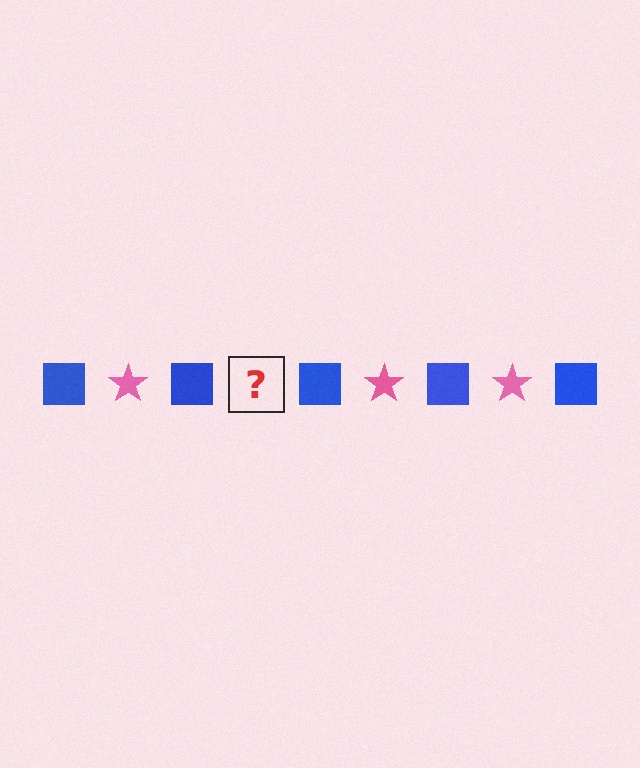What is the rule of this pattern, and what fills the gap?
The rule is that the pattern alternates between blue square and pink star. The gap should be filled with a pink star.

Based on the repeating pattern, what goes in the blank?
The blank should be a pink star.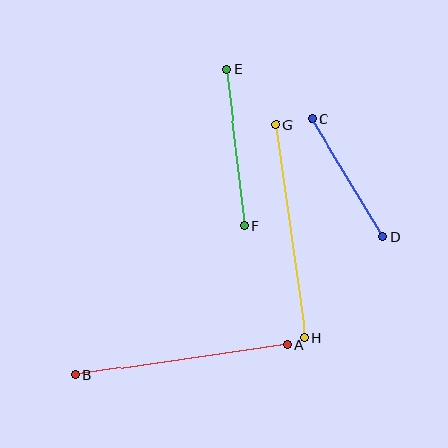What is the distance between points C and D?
The distance is approximately 137 pixels.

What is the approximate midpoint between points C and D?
The midpoint is at approximately (347, 178) pixels.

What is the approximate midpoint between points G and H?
The midpoint is at approximately (290, 231) pixels.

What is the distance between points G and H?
The distance is approximately 215 pixels.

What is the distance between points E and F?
The distance is approximately 157 pixels.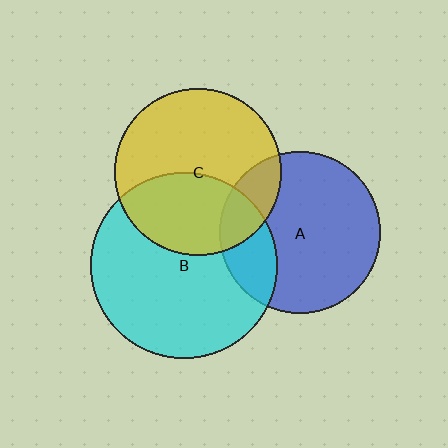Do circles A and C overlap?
Yes.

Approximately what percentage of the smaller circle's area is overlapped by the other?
Approximately 15%.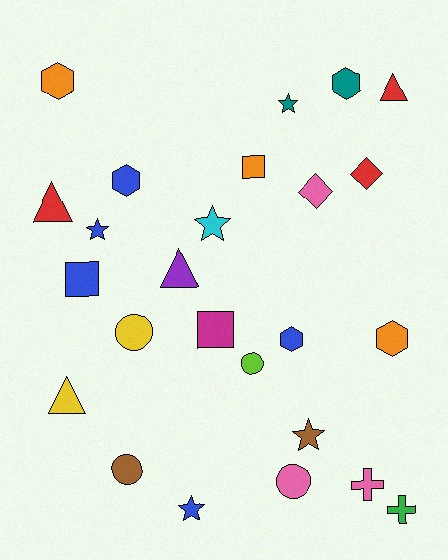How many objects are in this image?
There are 25 objects.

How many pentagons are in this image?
There are no pentagons.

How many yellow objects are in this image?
There are 2 yellow objects.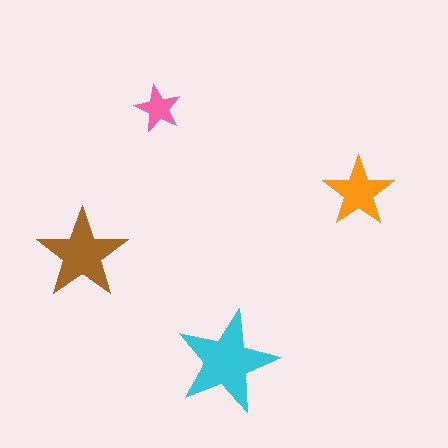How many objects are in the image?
There are 4 objects in the image.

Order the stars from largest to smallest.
the cyan one, the brown one, the orange one, the pink one.